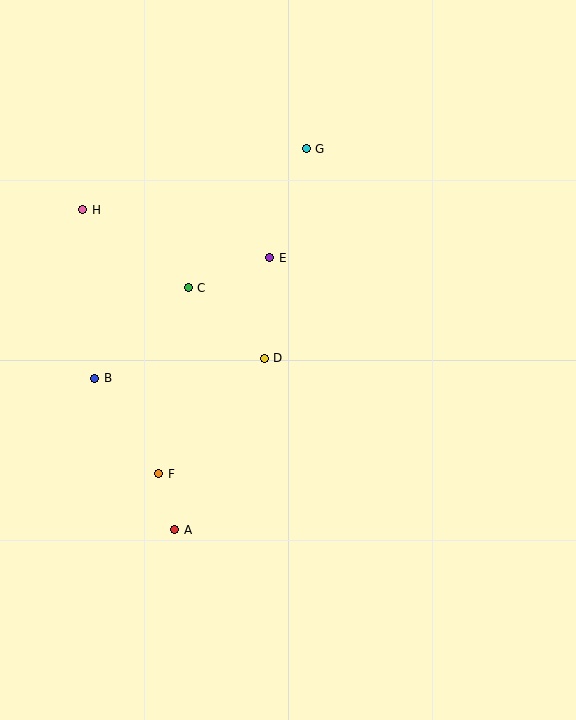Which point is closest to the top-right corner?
Point G is closest to the top-right corner.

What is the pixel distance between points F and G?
The distance between F and G is 357 pixels.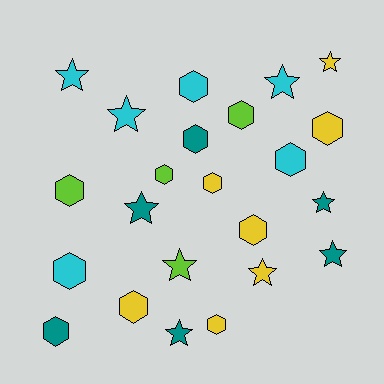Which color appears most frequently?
Yellow, with 7 objects.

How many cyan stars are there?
There are 3 cyan stars.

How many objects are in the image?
There are 23 objects.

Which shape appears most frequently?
Hexagon, with 13 objects.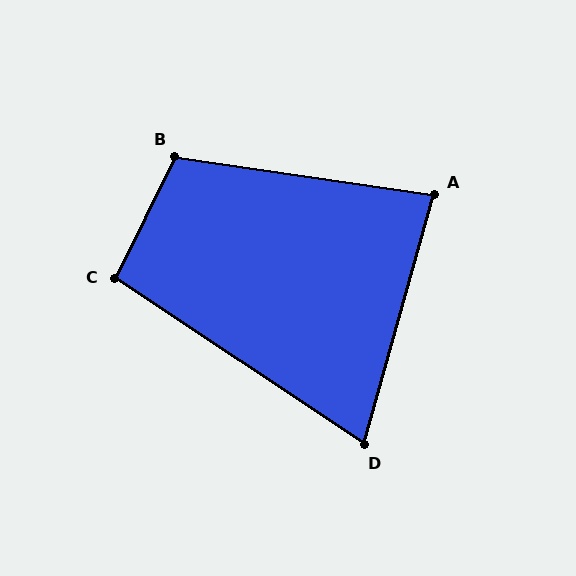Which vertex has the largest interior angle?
B, at approximately 108 degrees.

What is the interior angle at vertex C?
Approximately 97 degrees (obtuse).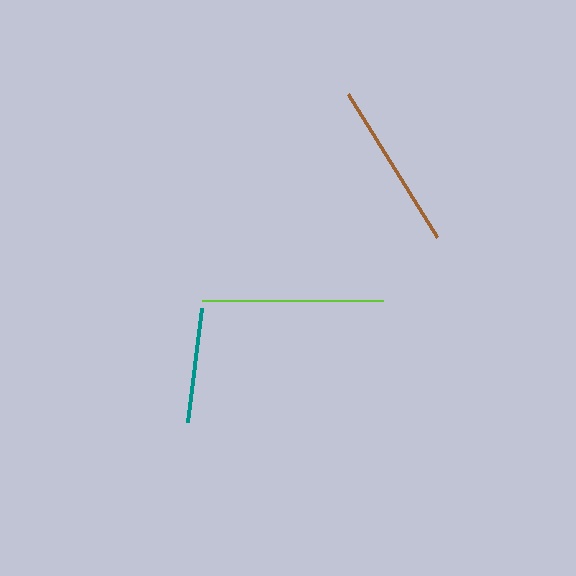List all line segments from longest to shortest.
From longest to shortest: lime, brown, teal.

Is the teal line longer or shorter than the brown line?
The brown line is longer than the teal line.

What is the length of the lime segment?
The lime segment is approximately 181 pixels long.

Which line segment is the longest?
The lime line is the longest at approximately 181 pixels.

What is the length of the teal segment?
The teal segment is approximately 114 pixels long.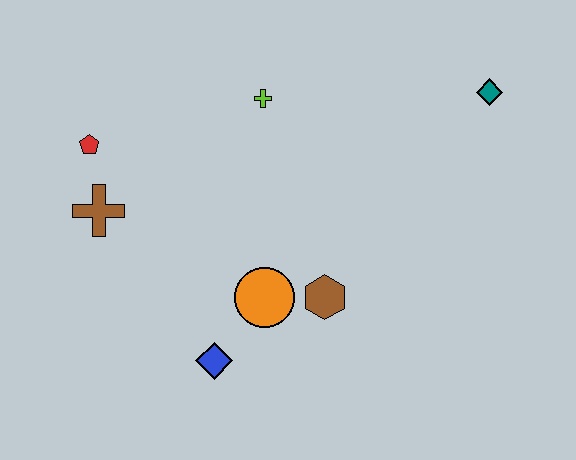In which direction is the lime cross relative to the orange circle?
The lime cross is above the orange circle.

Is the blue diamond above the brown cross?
No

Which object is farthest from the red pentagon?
The teal diamond is farthest from the red pentagon.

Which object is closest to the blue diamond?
The orange circle is closest to the blue diamond.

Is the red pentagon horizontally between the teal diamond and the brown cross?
No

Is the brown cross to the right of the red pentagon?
Yes